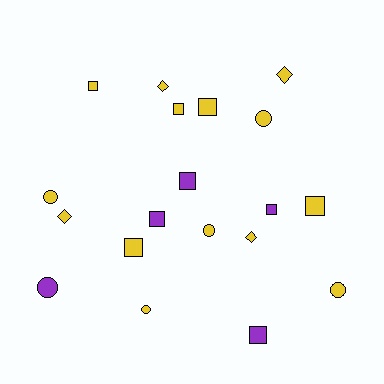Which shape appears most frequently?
Square, with 9 objects.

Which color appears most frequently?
Yellow, with 14 objects.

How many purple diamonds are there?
There are no purple diamonds.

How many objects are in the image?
There are 19 objects.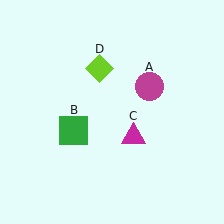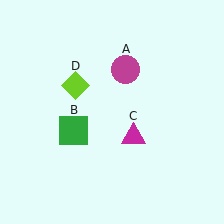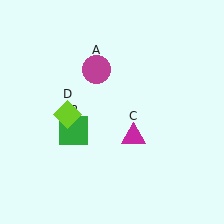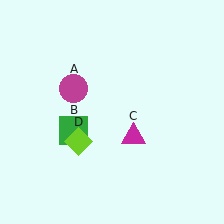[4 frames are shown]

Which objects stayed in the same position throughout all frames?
Green square (object B) and magenta triangle (object C) remained stationary.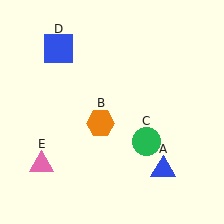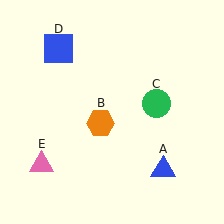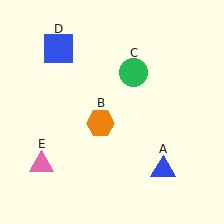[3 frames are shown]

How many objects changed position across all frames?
1 object changed position: green circle (object C).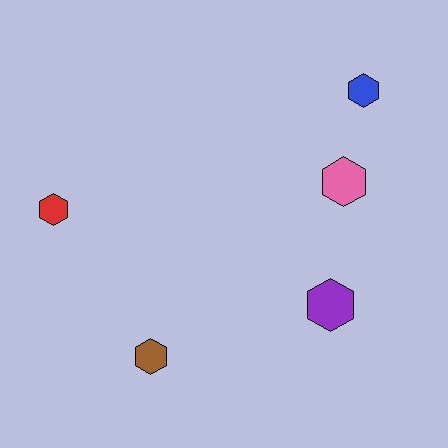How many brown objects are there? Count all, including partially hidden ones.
There is 1 brown object.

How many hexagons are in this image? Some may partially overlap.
There are 5 hexagons.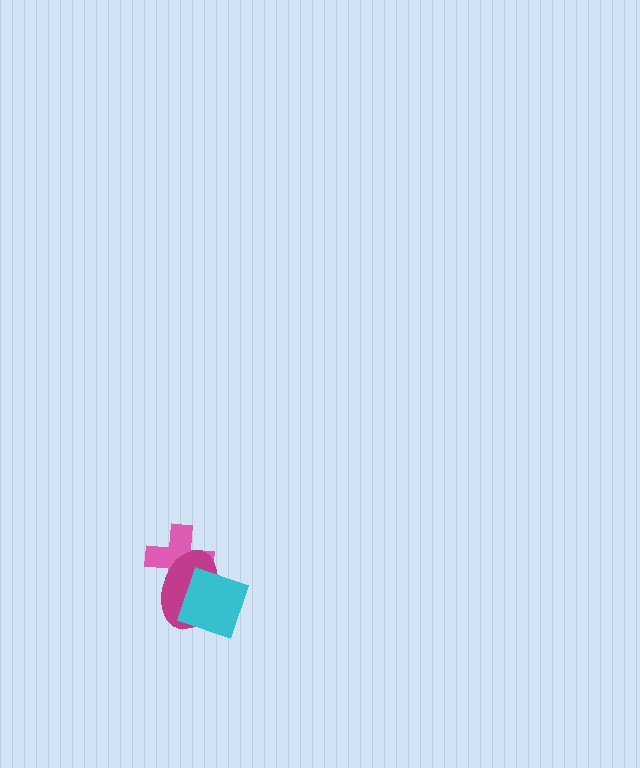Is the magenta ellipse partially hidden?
Yes, it is partially covered by another shape.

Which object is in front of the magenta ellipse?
The cyan square is in front of the magenta ellipse.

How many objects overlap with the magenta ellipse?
2 objects overlap with the magenta ellipse.